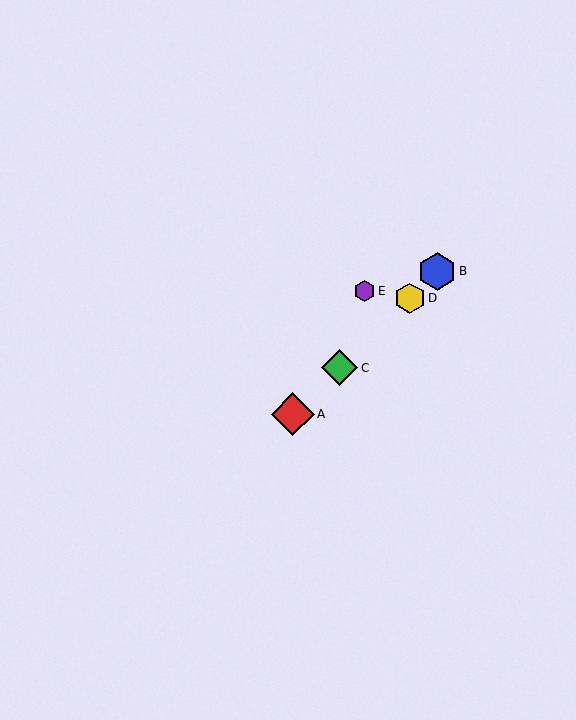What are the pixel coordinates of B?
Object B is at (437, 271).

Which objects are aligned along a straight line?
Objects A, B, C, D are aligned along a straight line.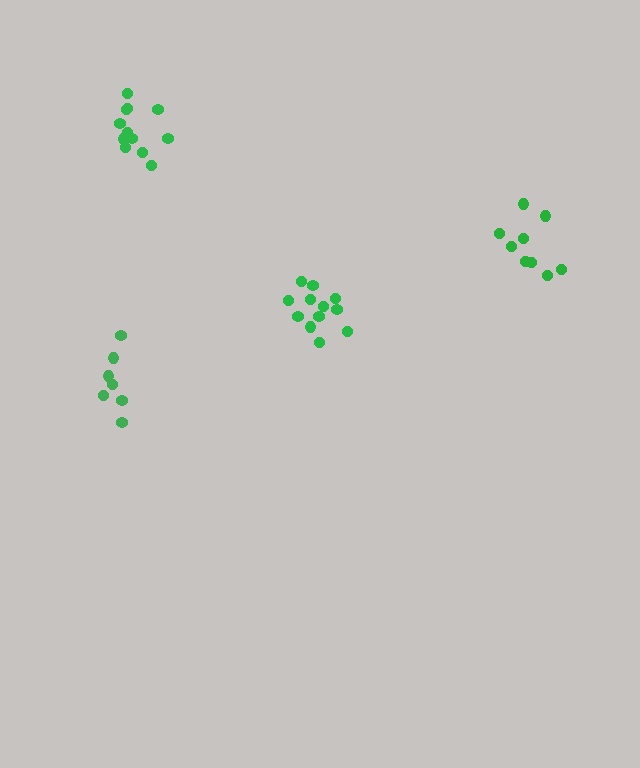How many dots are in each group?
Group 1: 9 dots, Group 2: 12 dots, Group 3: 12 dots, Group 4: 7 dots (40 total).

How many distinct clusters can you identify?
There are 4 distinct clusters.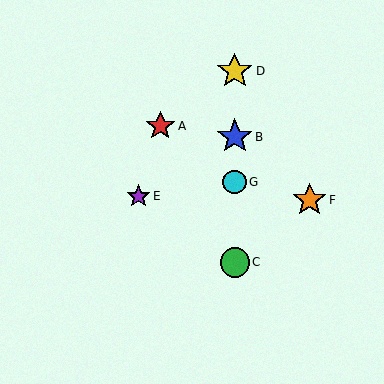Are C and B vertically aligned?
Yes, both are at x≈235.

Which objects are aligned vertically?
Objects B, C, D, G are aligned vertically.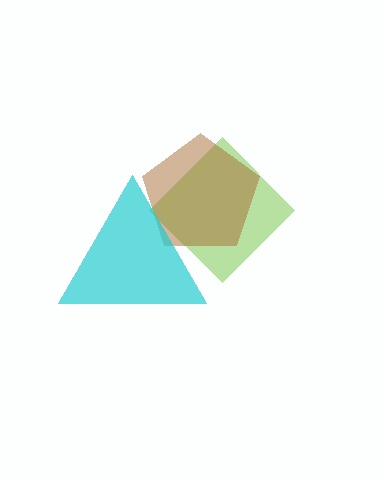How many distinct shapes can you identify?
There are 3 distinct shapes: a lime diamond, a brown pentagon, a cyan triangle.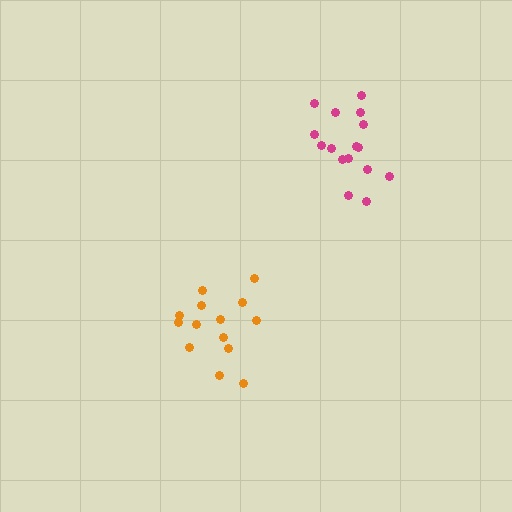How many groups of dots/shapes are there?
There are 2 groups.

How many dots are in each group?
Group 1: 16 dots, Group 2: 14 dots (30 total).